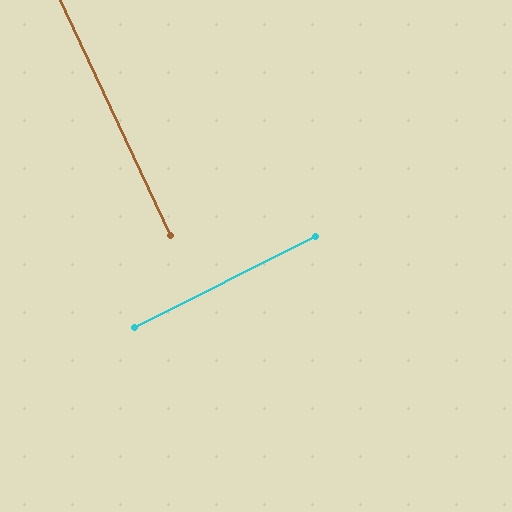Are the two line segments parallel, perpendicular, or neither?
Perpendicular — they meet at approximately 88°.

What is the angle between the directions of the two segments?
Approximately 88 degrees.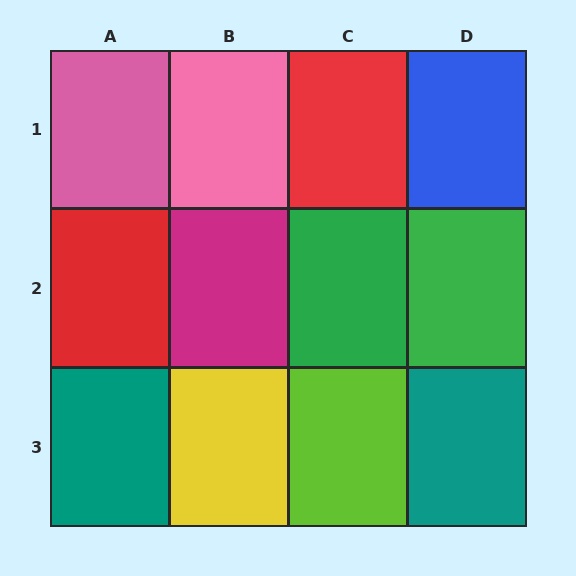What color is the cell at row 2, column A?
Red.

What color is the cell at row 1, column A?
Pink.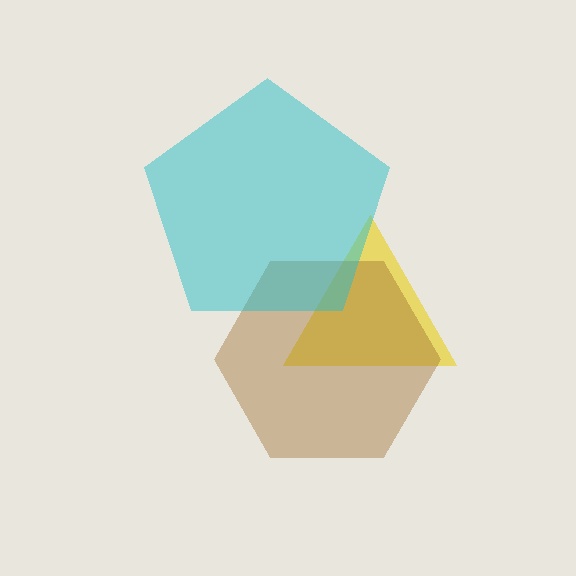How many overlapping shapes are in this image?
There are 3 overlapping shapes in the image.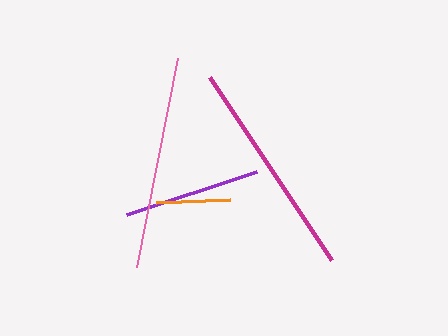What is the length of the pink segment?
The pink segment is approximately 213 pixels long.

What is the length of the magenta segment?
The magenta segment is approximately 221 pixels long.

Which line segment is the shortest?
The orange line is the shortest at approximately 74 pixels.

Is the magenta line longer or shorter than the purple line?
The magenta line is longer than the purple line.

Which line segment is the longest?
The magenta line is the longest at approximately 221 pixels.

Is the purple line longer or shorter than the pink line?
The pink line is longer than the purple line.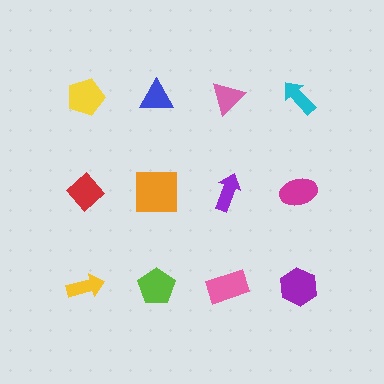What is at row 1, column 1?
A yellow pentagon.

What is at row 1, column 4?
A cyan arrow.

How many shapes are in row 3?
4 shapes.